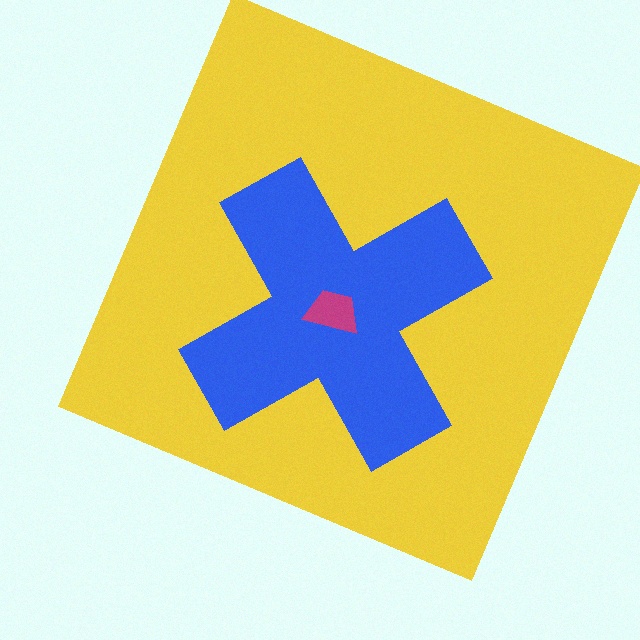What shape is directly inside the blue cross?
The magenta trapezoid.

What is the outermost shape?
The yellow square.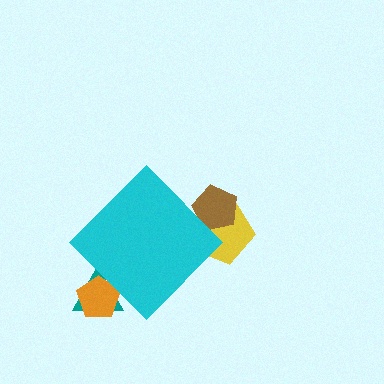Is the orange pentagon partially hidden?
Yes, the orange pentagon is partially hidden behind the cyan diamond.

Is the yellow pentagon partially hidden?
Yes, the yellow pentagon is partially hidden behind the cyan diamond.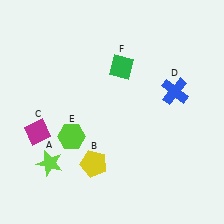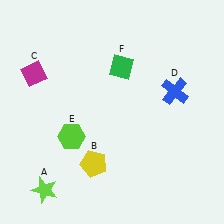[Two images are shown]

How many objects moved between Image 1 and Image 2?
2 objects moved between the two images.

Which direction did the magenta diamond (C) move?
The magenta diamond (C) moved up.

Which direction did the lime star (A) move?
The lime star (A) moved down.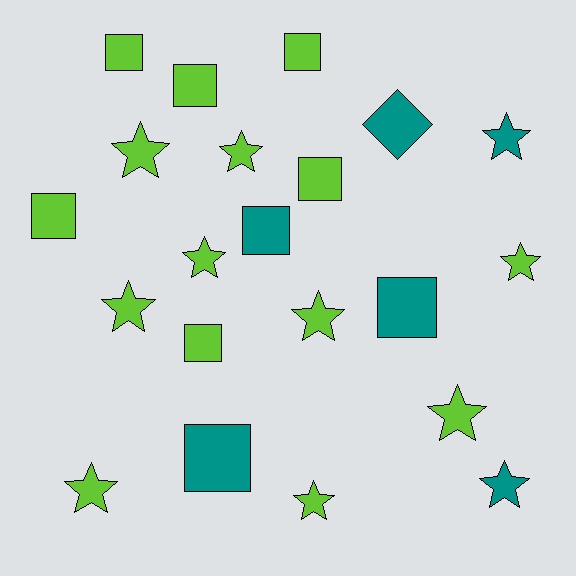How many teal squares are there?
There are 3 teal squares.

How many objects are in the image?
There are 21 objects.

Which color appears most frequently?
Lime, with 15 objects.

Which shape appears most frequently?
Star, with 11 objects.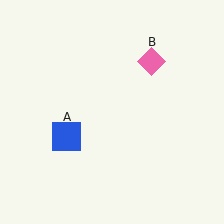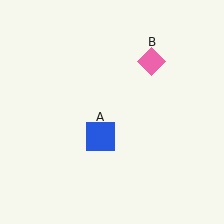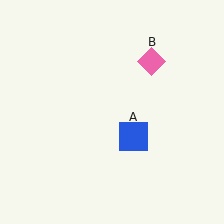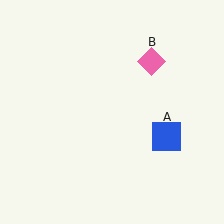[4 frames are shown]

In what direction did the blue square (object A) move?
The blue square (object A) moved right.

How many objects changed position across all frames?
1 object changed position: blue square (object A).